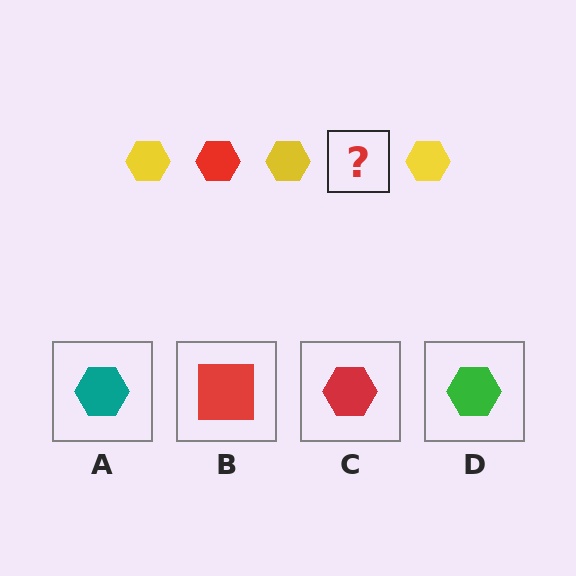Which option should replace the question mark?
Option C.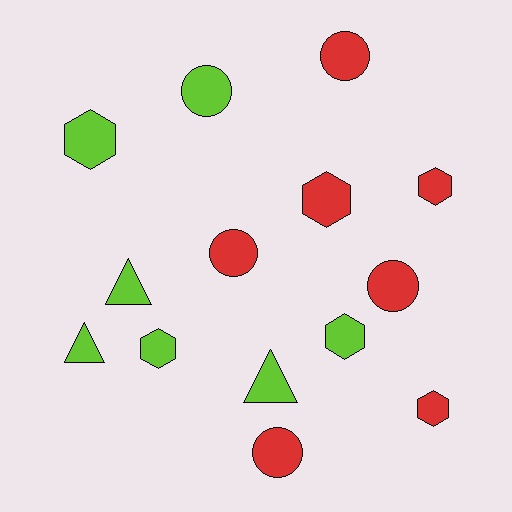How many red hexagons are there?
There are 3 red hexagons.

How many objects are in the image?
There are 14 objects.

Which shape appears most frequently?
Hexagon, with 6 objects.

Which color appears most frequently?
Red, with 7 objects.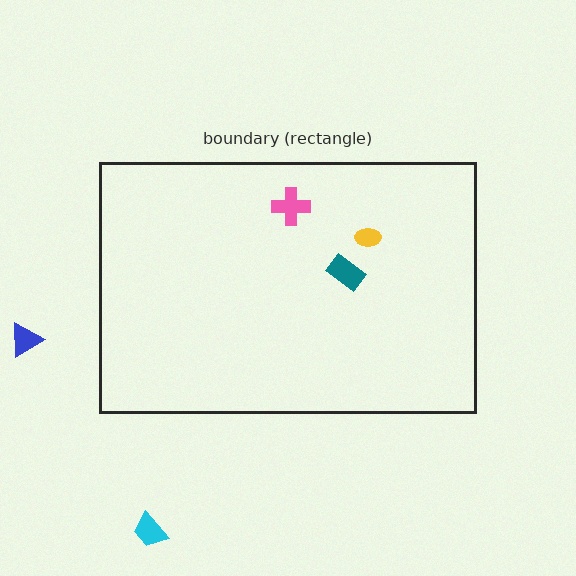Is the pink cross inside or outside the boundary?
Inside.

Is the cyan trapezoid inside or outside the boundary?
Outside.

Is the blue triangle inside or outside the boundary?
Outside.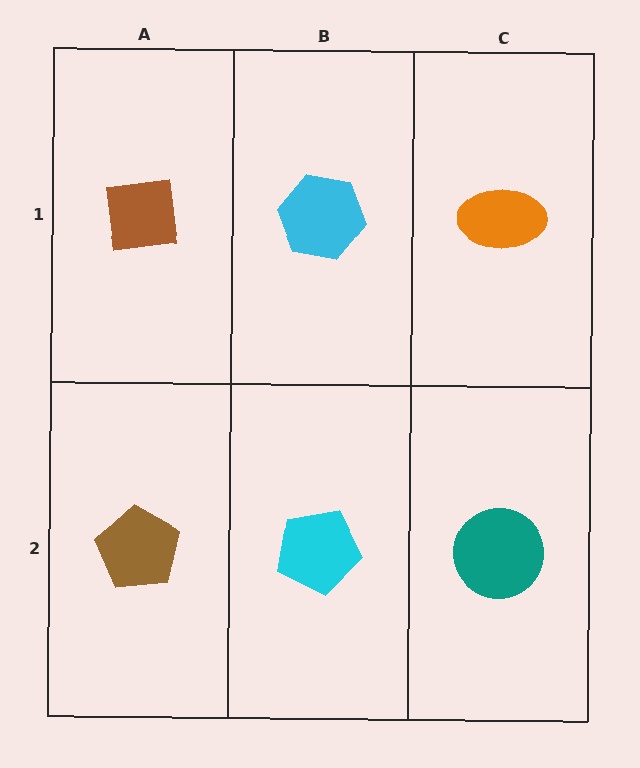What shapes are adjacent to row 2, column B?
A cyan hexagon (row 1, column B), a brown pentagon (row 2, column A), a teal circle (row 2, column C).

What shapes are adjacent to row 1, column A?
A brown pentagon (row 2, column A), a cyan hexagon (row 1, column B).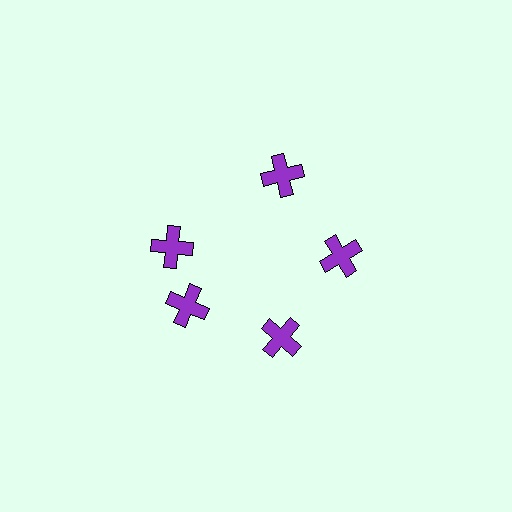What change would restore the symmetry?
The symmetry would be restored by rotating it back into even spacing with its neighbors so that all 5 crosses sit at equal angles and equal distance from the center.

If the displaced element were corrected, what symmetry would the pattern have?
It would have 5-fold rotational symmetry — the pattern would map onto itself every 72 degrees.